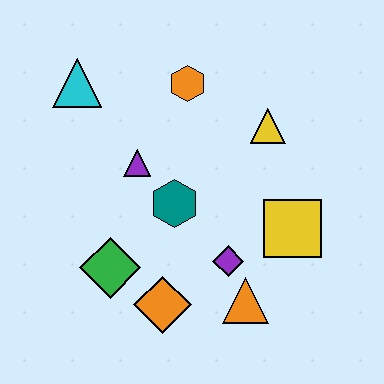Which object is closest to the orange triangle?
The purple diamond is closest to the orange triangle.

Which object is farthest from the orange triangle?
The cyan triangle is farthest from the orange triangle.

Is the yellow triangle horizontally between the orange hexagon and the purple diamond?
No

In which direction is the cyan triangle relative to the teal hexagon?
The cyan triangle is above the teal hexagon.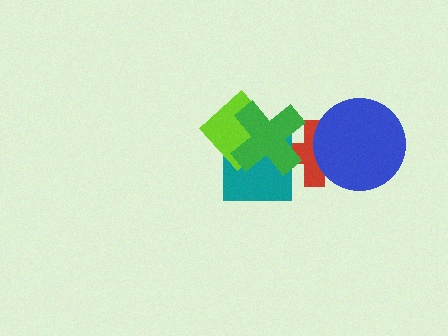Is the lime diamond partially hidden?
Yes, it is partially covered by another shape.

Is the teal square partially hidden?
Yes, it is partially covered by another shape.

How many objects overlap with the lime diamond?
2 objects overlap with the lime diamond.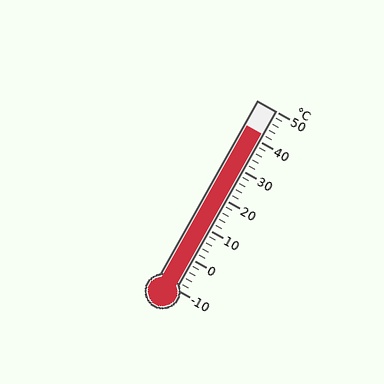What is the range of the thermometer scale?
The thermometer scale ranges from -10°C to 50°C.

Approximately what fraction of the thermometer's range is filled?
The thermometer is filled to approximately 85% of its range.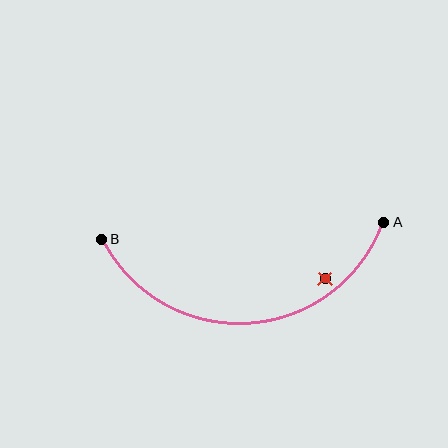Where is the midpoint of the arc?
The arc midpoint is the point on the curve farthest from the straight line joining A and B. It sits below that line.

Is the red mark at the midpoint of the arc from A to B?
No — the red mark does not lie on the arc at all. It sits slightly inside the curve.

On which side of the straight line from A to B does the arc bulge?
The arc bulges below the straight line connecting A and B.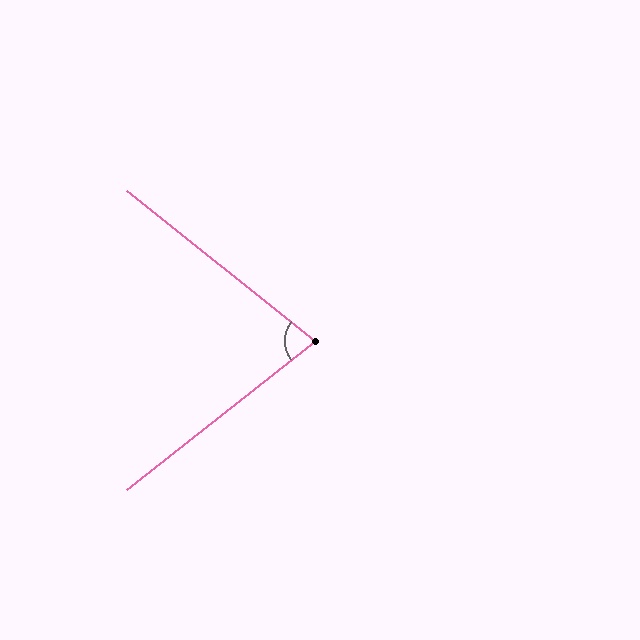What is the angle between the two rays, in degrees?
Approximately 77 degrees.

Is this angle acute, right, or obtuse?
It is acute.